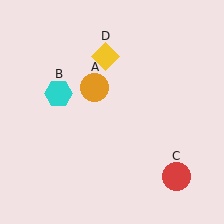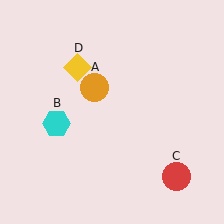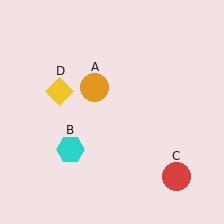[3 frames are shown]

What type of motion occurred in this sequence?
The cyan hexagon (object B), yellow diamond (object D) rotated counterclockwise around the center of the scene.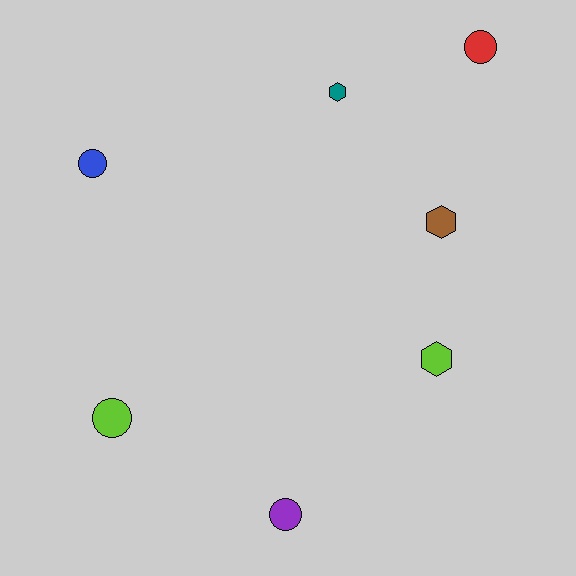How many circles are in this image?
There are 4 circles.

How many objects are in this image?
There are 7 objects.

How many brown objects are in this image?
There is 1 brown object.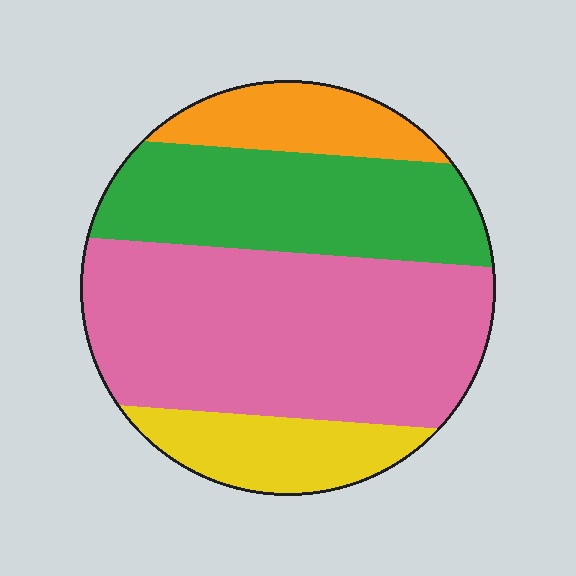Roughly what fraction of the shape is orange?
Orange covers roughly 10% of the shape.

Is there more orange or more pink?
Pink.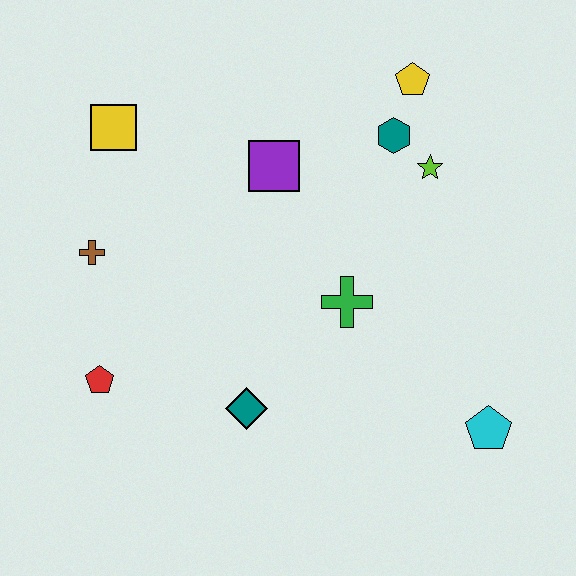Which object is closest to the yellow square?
The brown cross is closest to the yellow square.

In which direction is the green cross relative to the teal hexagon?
The green cross is below the teal hexagon.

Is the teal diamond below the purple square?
Yes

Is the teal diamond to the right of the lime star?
No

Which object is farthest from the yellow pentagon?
The red pentagon is farthest from the yellow pentagon.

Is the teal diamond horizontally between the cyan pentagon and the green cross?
No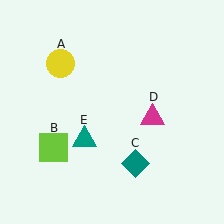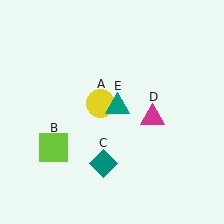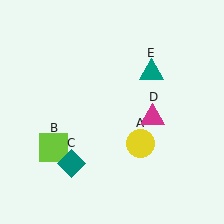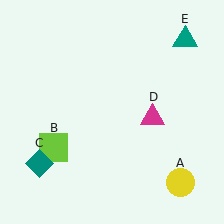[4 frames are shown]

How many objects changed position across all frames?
3 objects changed position: yellow circle (object A), teal diamond (object C), teal triangle (object E).